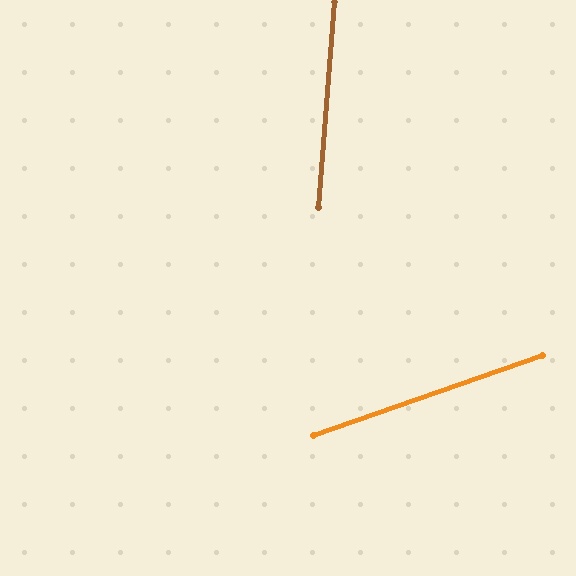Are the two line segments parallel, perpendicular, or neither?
Neither parallel nor perpendicular — they differ by about 66°.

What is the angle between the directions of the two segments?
Approximately 66 degrees.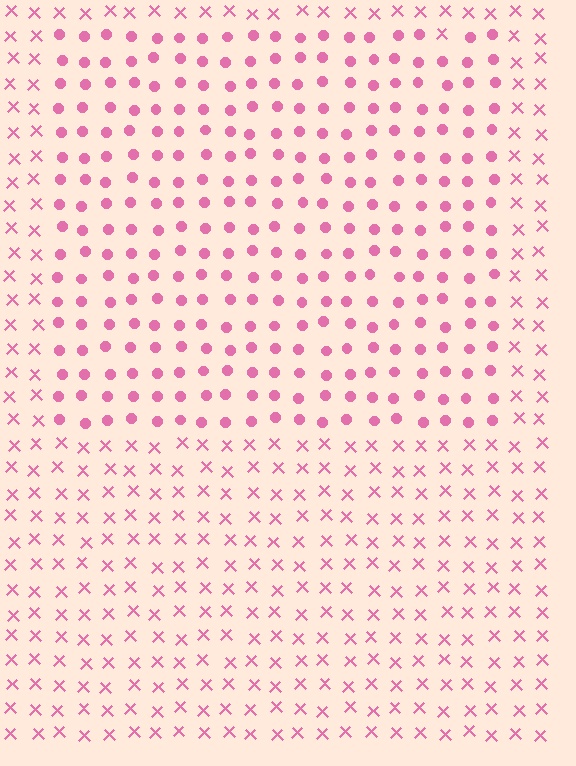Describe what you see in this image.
The image is filled with small pink elements arranged in a uniform grid. A rectangle-shaped region contains circles, while the surrounding area contains X marks. The boundary is defined purely by the change in element shape.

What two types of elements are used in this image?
The image uses circles inside the rectangle region and X marks outside it.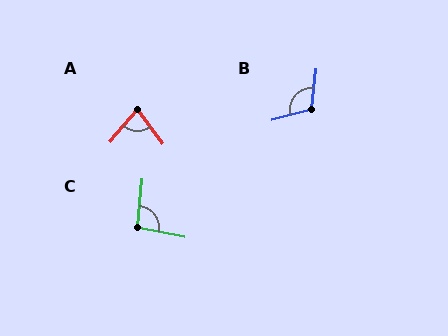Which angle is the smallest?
A, at approximately 77 degrees.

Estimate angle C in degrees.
Approximately 96 degrees.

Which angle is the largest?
B, at approximately 110 degrees.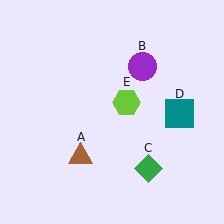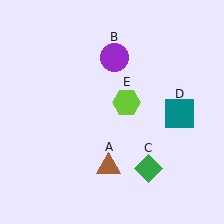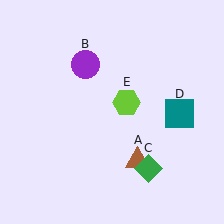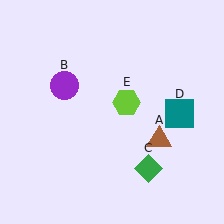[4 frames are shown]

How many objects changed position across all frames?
2 objects changed position: brown triangle (object A), purple circle (object B).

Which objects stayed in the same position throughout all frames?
Green diamond (object C) and teal square (object D) and lime hexagon (object E) remained stationary.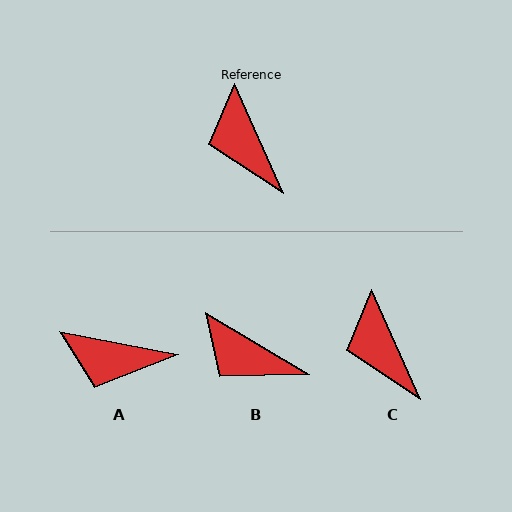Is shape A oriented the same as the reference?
No, it is off by about 55 degrees.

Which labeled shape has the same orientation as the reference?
C.